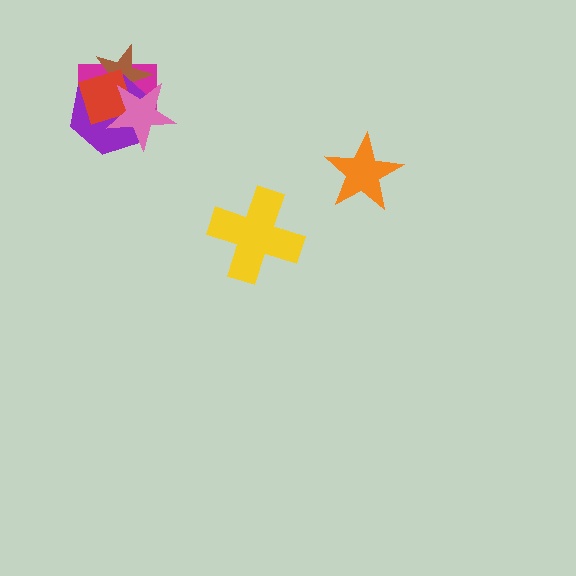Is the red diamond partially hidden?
Yes, it is partially covered by another shape.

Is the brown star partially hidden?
Yes, it is partially covered by another shape.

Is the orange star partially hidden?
No, no other shape covers it.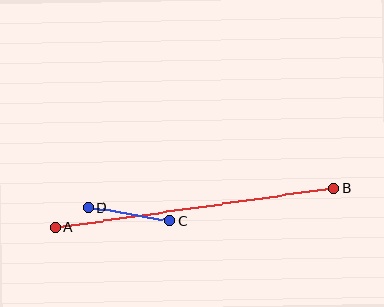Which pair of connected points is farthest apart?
Points A and B are farthest apart.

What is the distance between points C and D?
The distance is approximately 83 pixels.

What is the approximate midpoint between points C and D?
The midpoint is at approximately (129, 214) pixels.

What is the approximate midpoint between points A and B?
The midpoint is at approximately (194, 208) pixels.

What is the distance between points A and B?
The distance is approximately 281 pixels.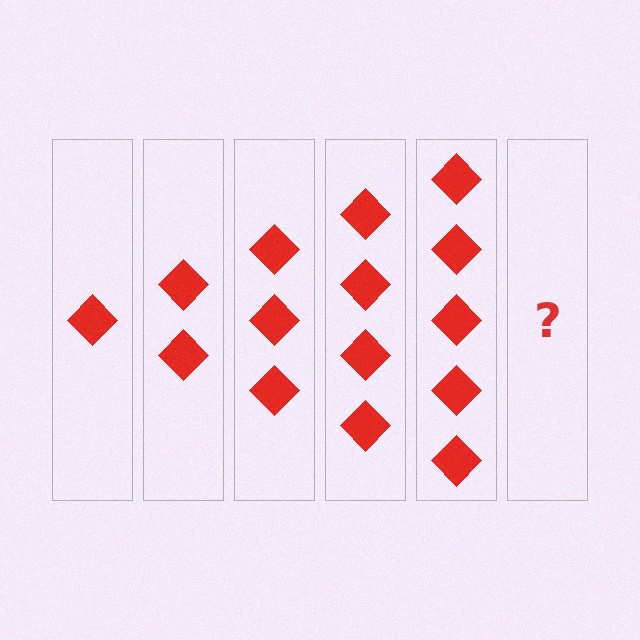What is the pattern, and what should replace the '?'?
The pattern is that each step adds one more diamond. The '?' should be 6 diamonds.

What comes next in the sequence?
The next element should be 6 diamonds.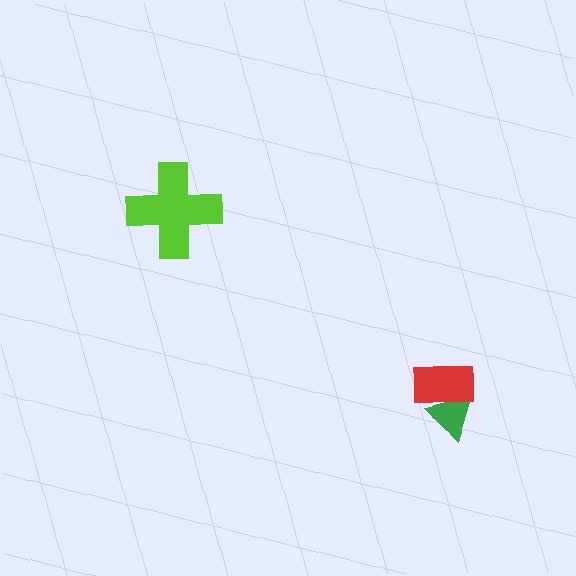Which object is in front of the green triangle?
The red rectangle is in front of the green triangle.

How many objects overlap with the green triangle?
1 object overlaps with the green triangle.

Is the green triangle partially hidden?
Yes, it is partially covered by another shape.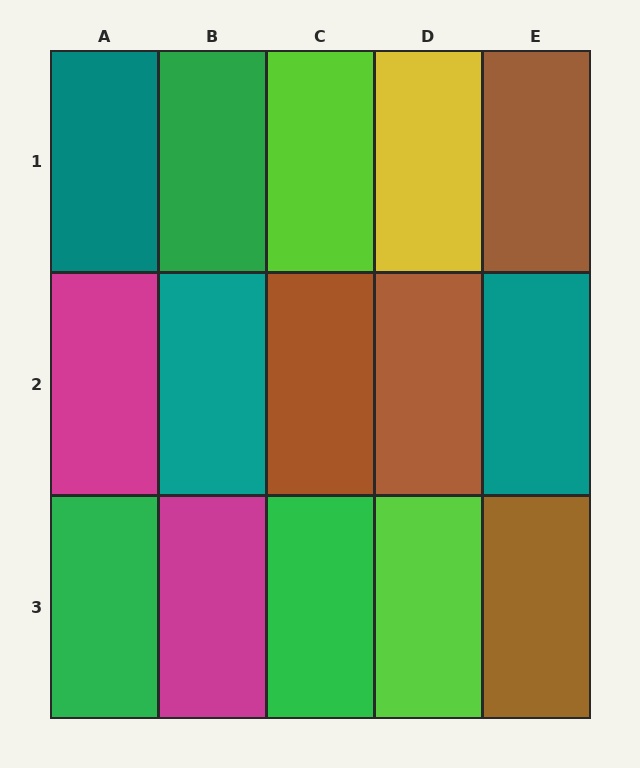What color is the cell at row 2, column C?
Brown.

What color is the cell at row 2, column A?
Magenta.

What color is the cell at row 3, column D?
Lime.